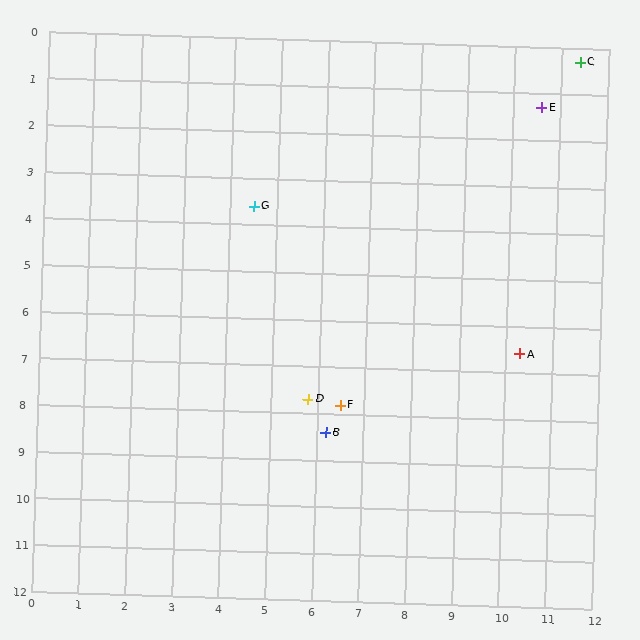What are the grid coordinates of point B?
Point B is at approximately (6.2, 8.4).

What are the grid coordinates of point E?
Point E is at approximately (10.6, 1.3).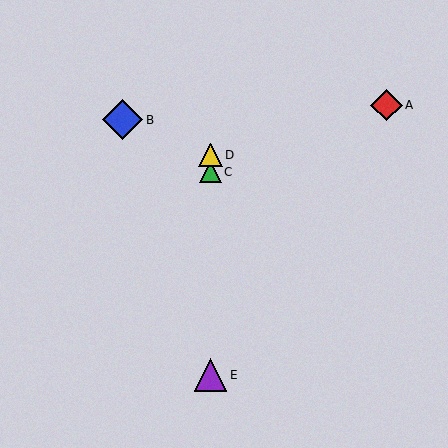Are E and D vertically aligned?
Yes, both are at x≈210.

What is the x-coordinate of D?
Object D is at x≈210.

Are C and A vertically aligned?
No, C is at x≈210 and A is at x≈386.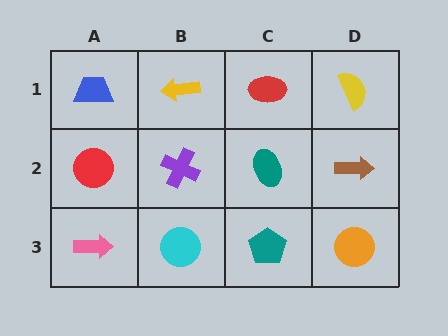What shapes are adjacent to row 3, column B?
A purple cross (row 2, column B), a pink arrow (row 3, column A), a teal pentagon (row 3, column C).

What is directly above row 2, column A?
A blue trapezoid.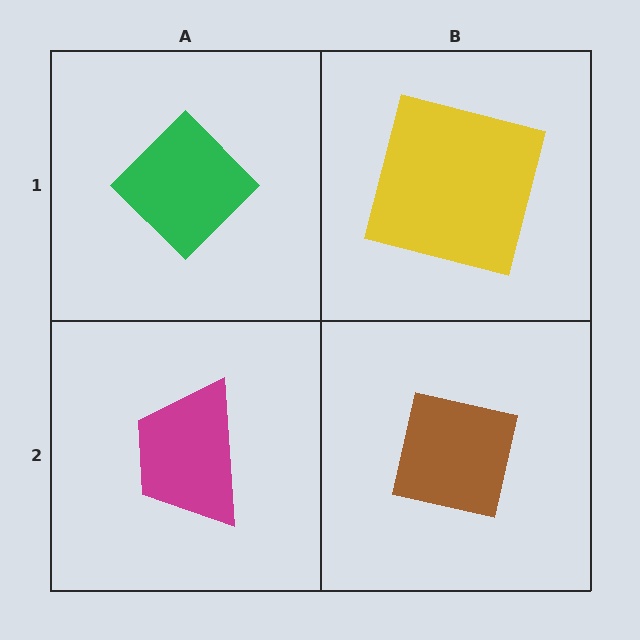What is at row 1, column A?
A green diamond.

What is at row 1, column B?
A yellow square.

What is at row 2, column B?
A brown square.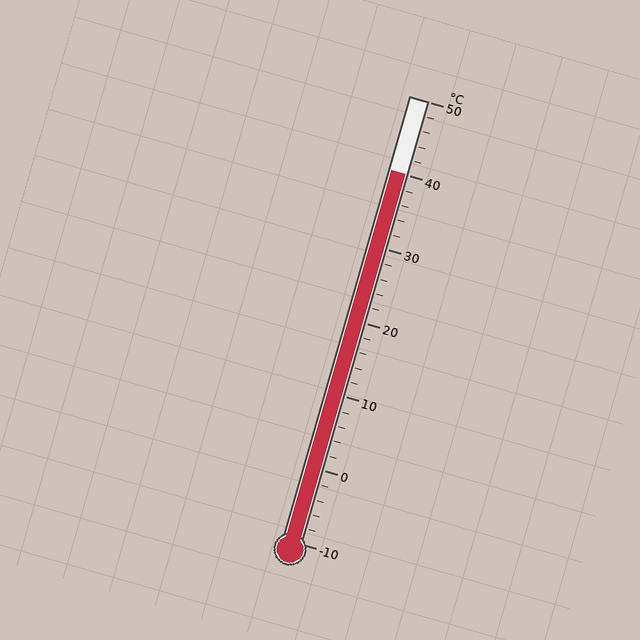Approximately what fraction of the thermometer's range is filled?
The thermometer is filled to approximately 85% of its range.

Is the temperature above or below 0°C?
The temperature is above 0°C.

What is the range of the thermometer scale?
The thermometer scale ranges from -10°C to 50°C.